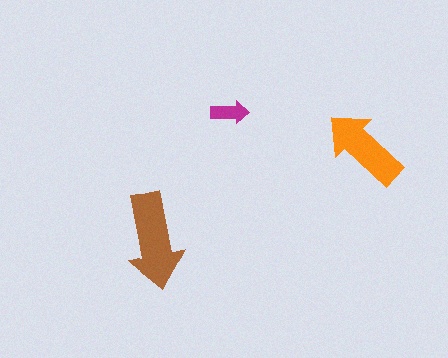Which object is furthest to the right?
The orange arrow is rightmost.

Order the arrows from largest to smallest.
the brown one, the orange one, the magenta one.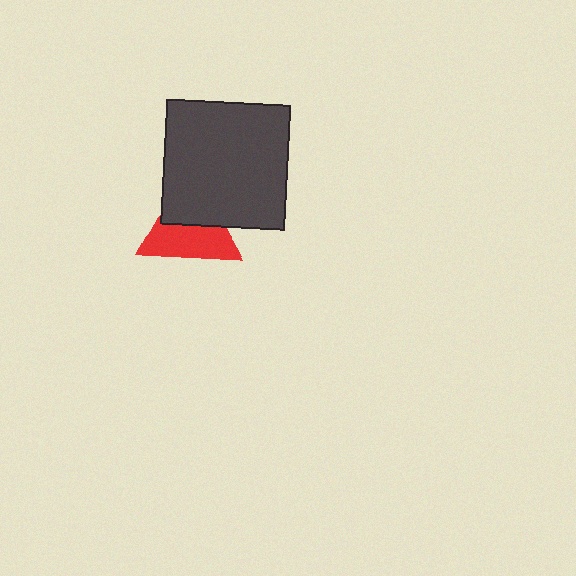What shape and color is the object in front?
The object in front is a dark gray square.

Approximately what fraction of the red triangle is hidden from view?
Roughly 43% of the red triangle is hidden behind the dark gray square.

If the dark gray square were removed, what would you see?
You would see the complete red triangle.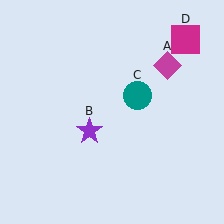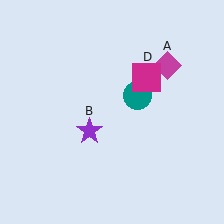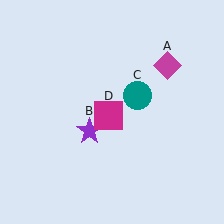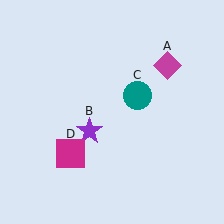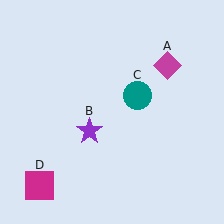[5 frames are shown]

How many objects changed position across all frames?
1 object changed position: magenta square (object D).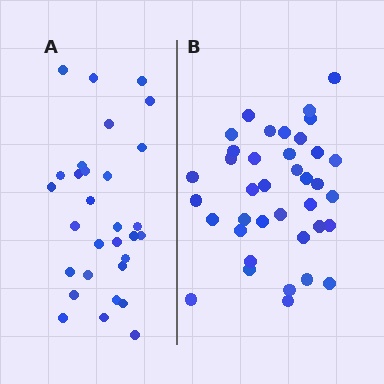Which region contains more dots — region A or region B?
Region B (the right region) has more dots.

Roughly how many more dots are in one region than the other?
Region B has roughly 8 or so more dots than region A.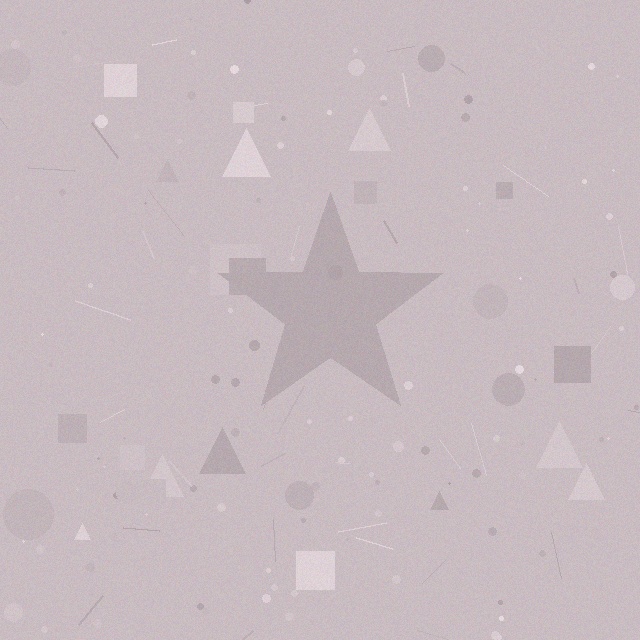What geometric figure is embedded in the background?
A star is embedded in the background.